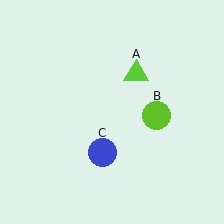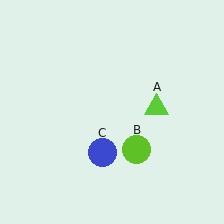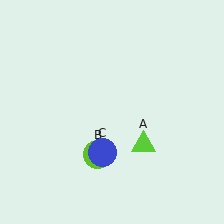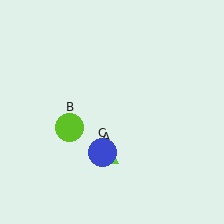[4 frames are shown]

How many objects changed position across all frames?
2 objects changed position: lime triangle (object A), lime circle (object B).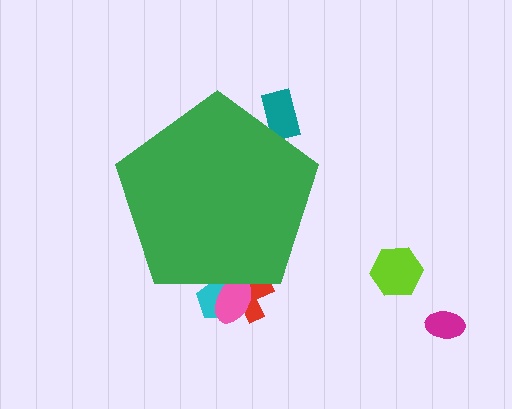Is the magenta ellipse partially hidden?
No, the magenta ellipse is fully visible.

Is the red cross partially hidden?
Yes, the red cross is partially hidden behind the green pentagon.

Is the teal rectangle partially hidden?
Yes, the teal rectangle is partially hidden behind the green pentagon.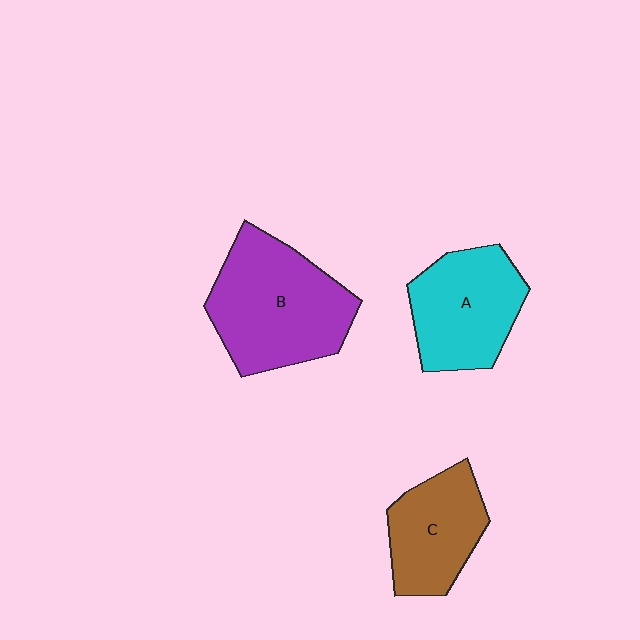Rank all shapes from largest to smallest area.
From largest to smallest: B (purple), A (cyan), C (brown).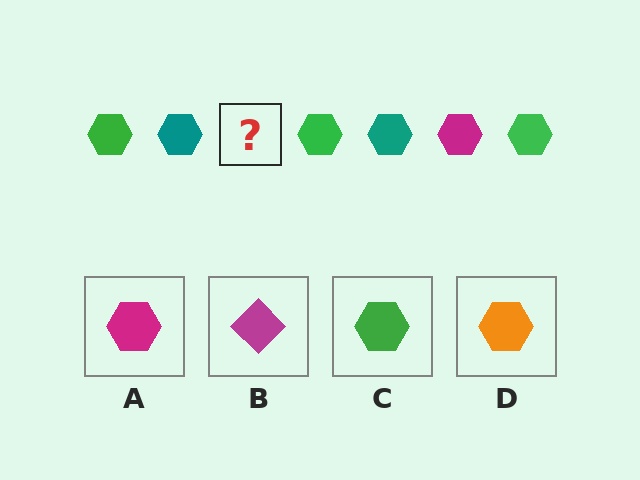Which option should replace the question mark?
Option A.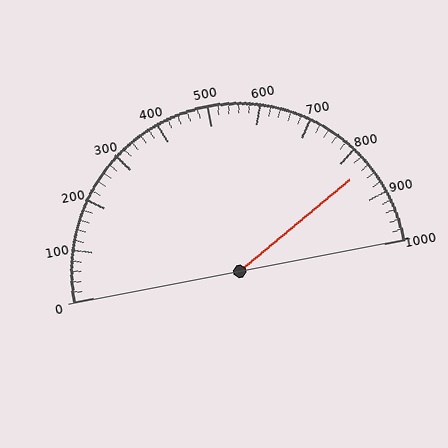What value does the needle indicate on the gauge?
The needle indicates approximately 840.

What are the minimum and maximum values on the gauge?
The gauge ranges from 0 to 1000.